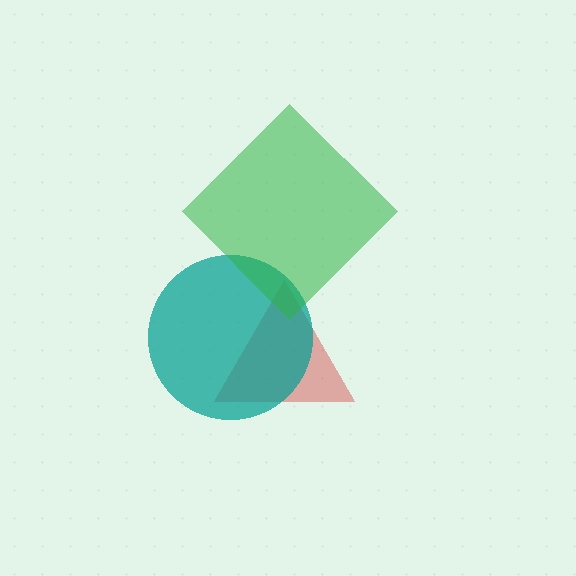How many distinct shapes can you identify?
There are 3 distinct shapes: a red triangle, a teal circle, a green diamond.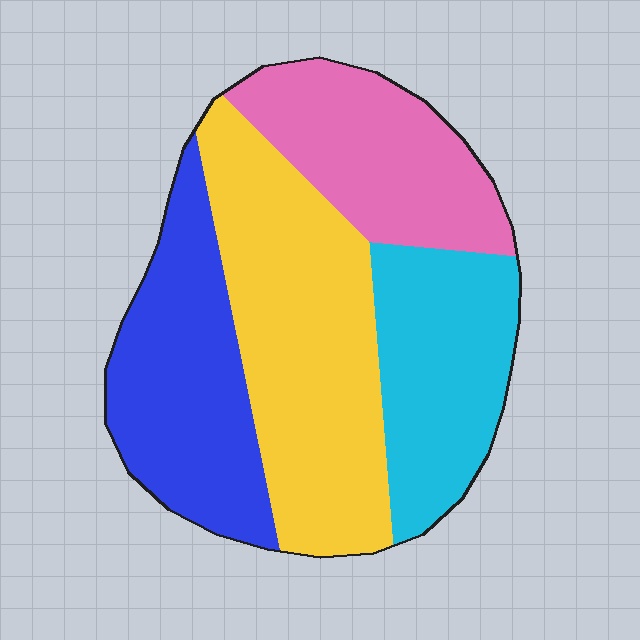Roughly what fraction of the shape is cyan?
Cyan takes up about one fifth (1/5) of the shape.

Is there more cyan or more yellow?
Yellow.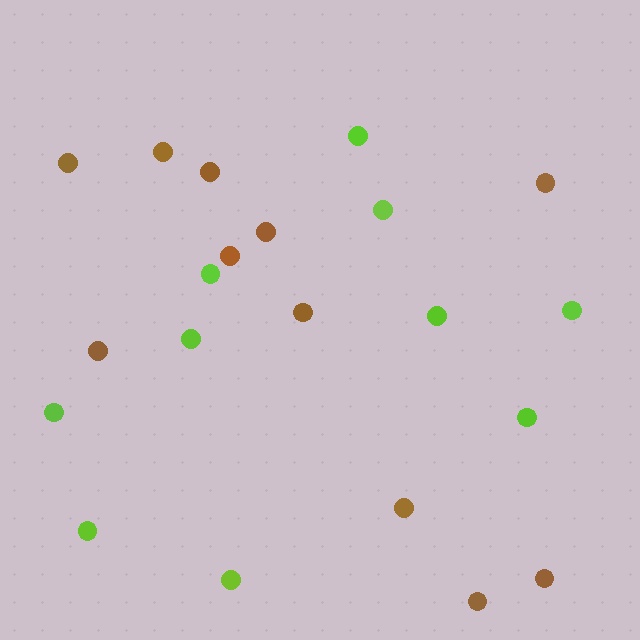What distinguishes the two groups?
There are 2 groups: one group of brown circles (11) and one group of lime circles (10).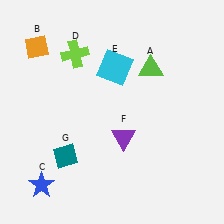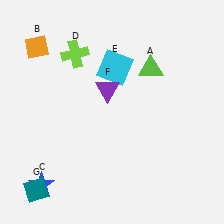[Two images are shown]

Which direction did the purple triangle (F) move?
The purple triangle (F) moved up.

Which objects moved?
The objects that moved are: the purple triangle (F), the teal diamond (G).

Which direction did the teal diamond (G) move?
The teal diamond (G) moved down.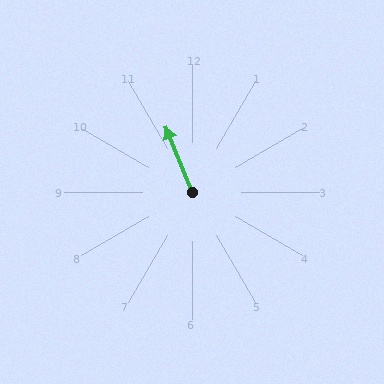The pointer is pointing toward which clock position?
Roughly 11 o'clock.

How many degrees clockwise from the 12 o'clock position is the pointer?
Approximately 338 degrees.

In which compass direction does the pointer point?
North.